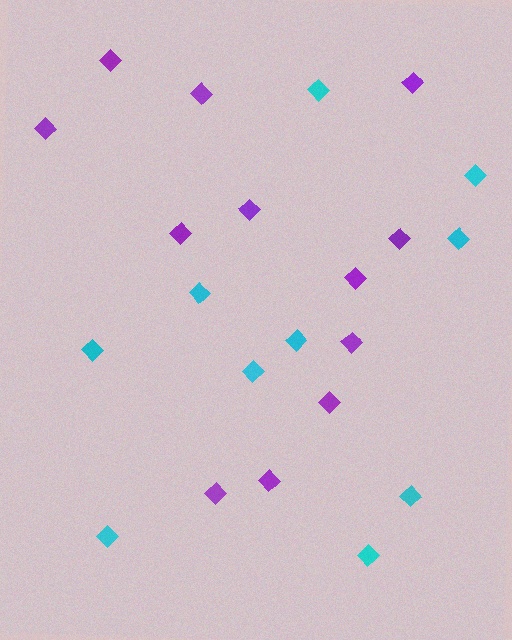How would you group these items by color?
There are 2 groups: one group of purple diamonds (12) and one group of cyan diamonds (10).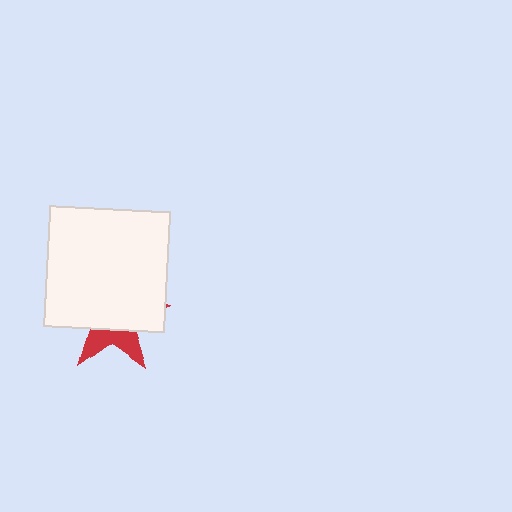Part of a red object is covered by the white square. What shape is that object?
It is a star.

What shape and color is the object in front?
The object in front is a white square.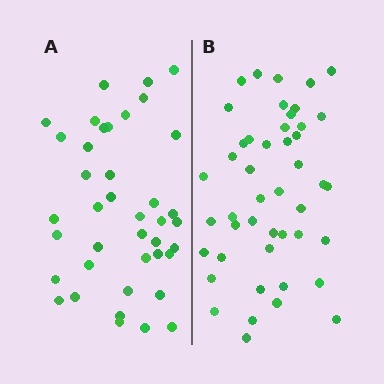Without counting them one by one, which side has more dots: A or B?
Region B (the right region) has more dots.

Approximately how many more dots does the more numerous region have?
Region B has about 6 more dots than region A.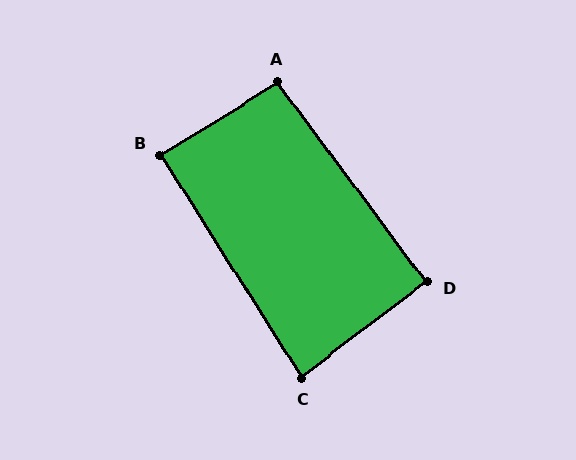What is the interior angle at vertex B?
Approximately 90 degrees (approximately right).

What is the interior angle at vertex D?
Approximately 90 degrees (approximately right).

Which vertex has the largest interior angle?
A, at approximately 95 degrees.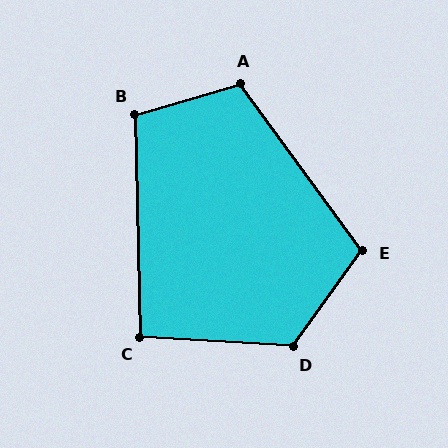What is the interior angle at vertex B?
Approximately 105 degrees (obtuse).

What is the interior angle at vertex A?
Approximately 110 degrees (obtuse).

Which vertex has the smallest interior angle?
C, at approximately 95 degrees.